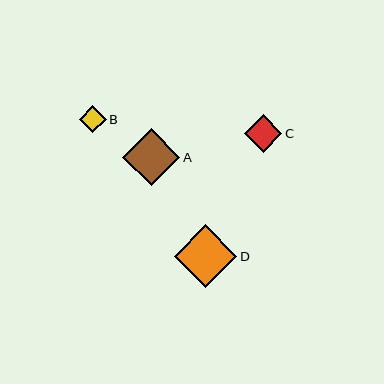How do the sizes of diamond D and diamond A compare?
Diamond D and diamond A are approximately the same size.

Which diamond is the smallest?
Diamond B is the smallest with a size of approximately 27 pixels.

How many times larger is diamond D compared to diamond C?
Diamond D is approximately 1.7 times the size of diamond C.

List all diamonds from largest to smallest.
From largest to smallest: D, A, C, B.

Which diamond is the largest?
Diamond D is the largest with a size of approximately 63 pixels.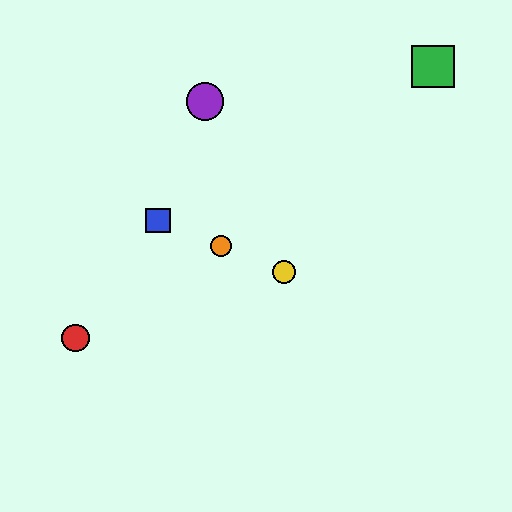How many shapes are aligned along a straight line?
3 shapes (the blue square, the yellow circle, the orange circle) are aligned along a straight line.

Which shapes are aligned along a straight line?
The blue square, the yellow circle, the orange circle are aligned along a straight line.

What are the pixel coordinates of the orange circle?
The orange circle is at (221, 246).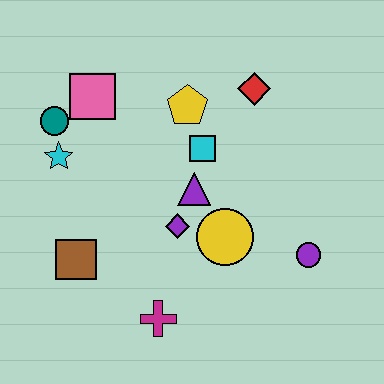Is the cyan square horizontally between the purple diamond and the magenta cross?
No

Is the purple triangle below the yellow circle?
No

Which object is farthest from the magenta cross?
The red diamond is farthest from the magenta cross.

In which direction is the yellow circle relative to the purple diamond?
The yellow circle is to the right of the purple diamond.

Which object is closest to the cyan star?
The teal circle is closest to the cyan star.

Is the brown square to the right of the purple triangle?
No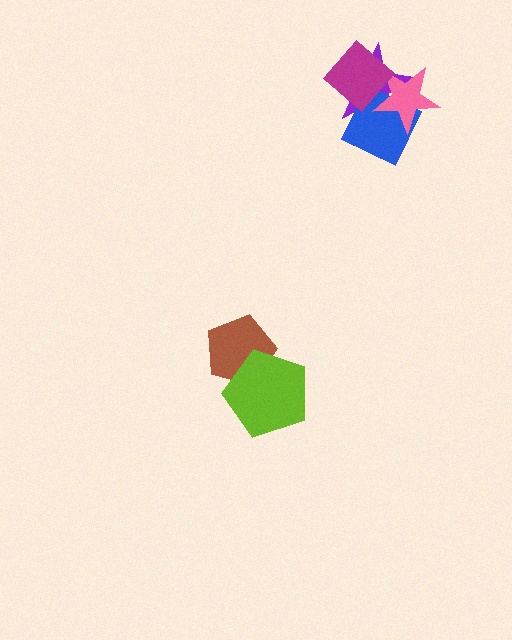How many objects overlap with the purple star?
3 objects overlap with the purple star.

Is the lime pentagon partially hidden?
No, no other shape covers it.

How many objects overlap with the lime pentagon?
1 object overlaps with the lime pentagon.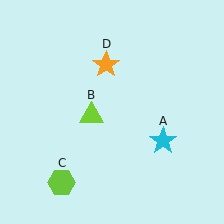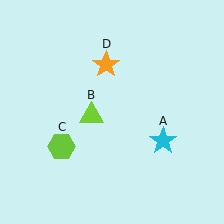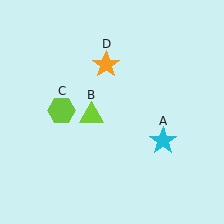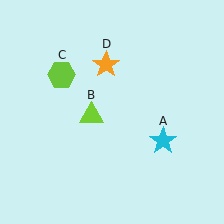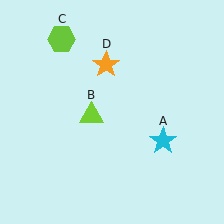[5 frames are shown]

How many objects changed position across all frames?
1 object changed position: lime hexagon (object C).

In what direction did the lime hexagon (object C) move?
The lime hexagon (object C) moved up.